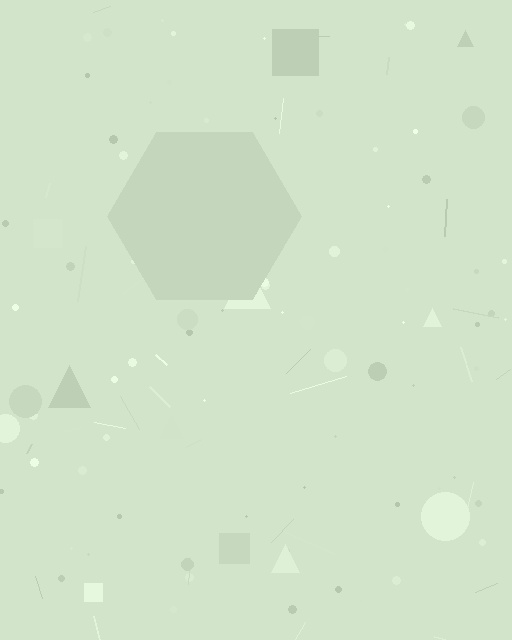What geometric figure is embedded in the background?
A hexagon is embedded in the background.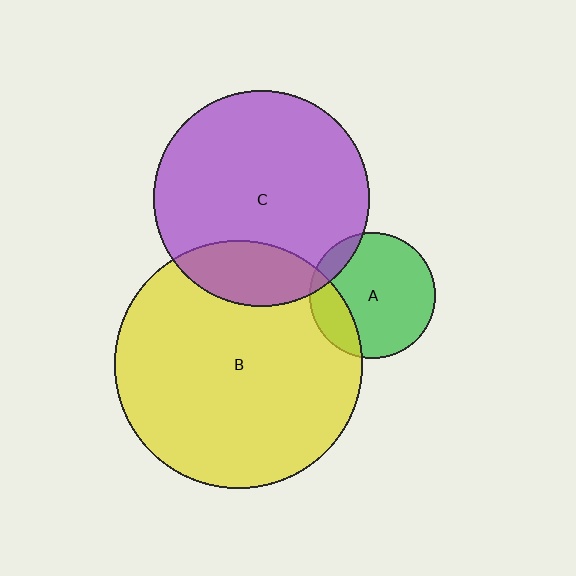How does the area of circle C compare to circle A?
Approximately 2.9 times.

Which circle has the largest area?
Circle B (yellow).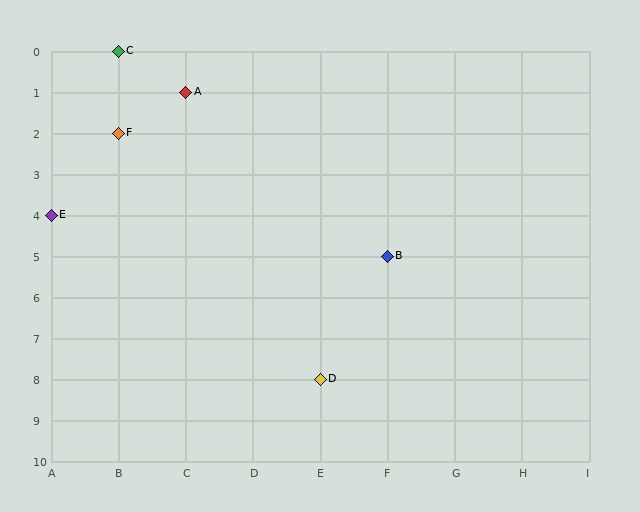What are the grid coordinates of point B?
Point B is at grid coordinates (F, 5).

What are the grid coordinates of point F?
Point F is at grid coordinates (B, 2).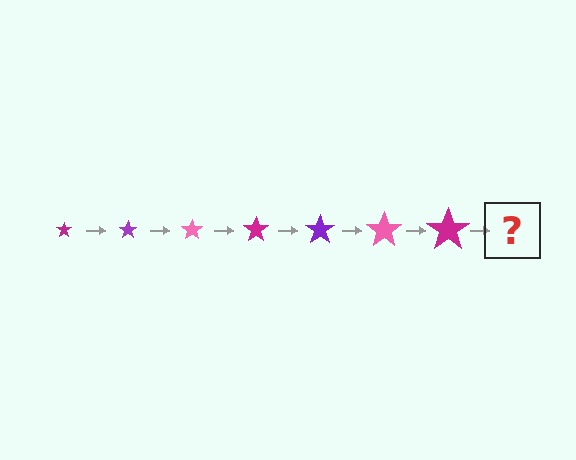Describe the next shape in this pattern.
It should be a purple star, larger than the previous one.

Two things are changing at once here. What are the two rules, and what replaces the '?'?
The two rules are that the star grows larger each step and the color cycles through magenta, purple, and pink. The '?' should be a purple star, larger than the previous one.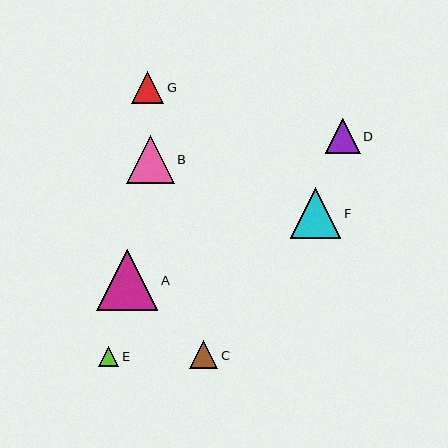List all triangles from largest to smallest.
From largest to smallest: A, F, B, D, G, C, E.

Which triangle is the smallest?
Triangle E is the smallest with a size of approximately 20 pixels.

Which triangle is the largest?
Triangle A is the largest with a size of approximately 62 pixels.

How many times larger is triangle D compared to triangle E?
Triangle D is approximately 1.7 times the size of triangle E.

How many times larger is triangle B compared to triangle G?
Triangle B is approximately 1.5 times the size of triangle G.